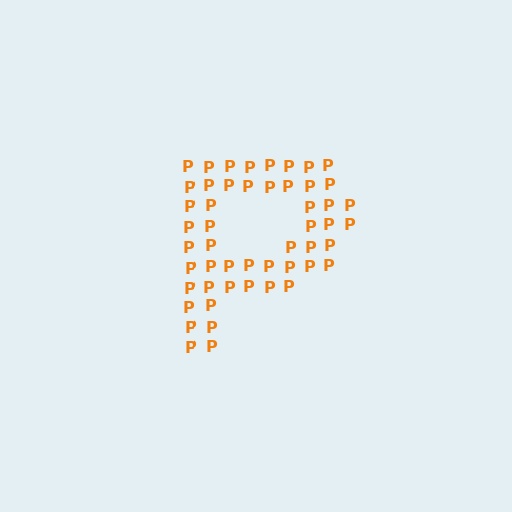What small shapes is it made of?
It is made of small letter P's.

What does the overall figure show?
The overall figure shows the letter P.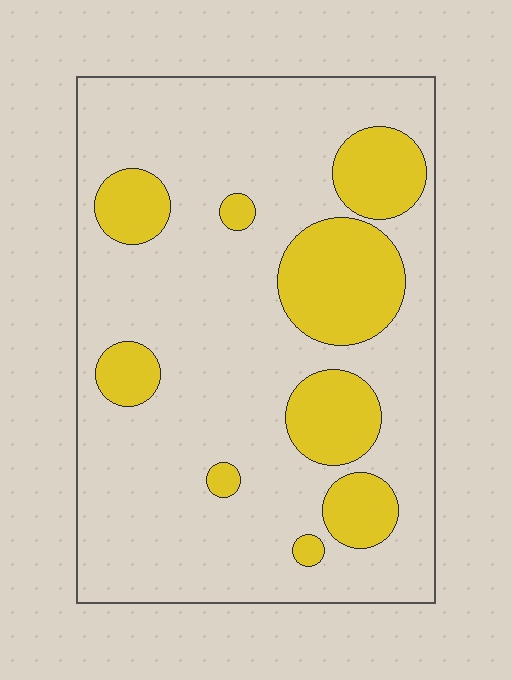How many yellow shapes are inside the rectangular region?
9.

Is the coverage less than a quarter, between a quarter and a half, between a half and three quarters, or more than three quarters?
Less than a quarter.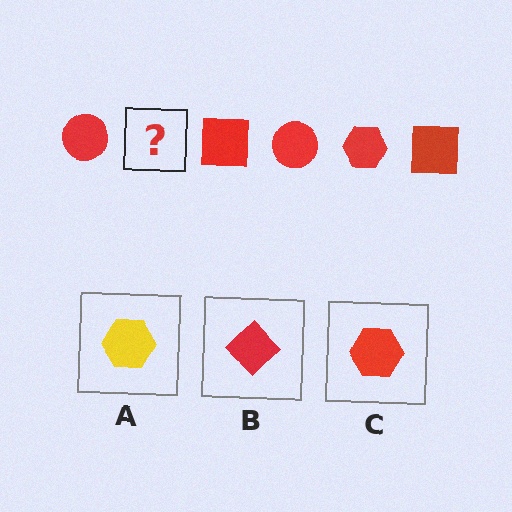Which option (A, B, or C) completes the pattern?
C.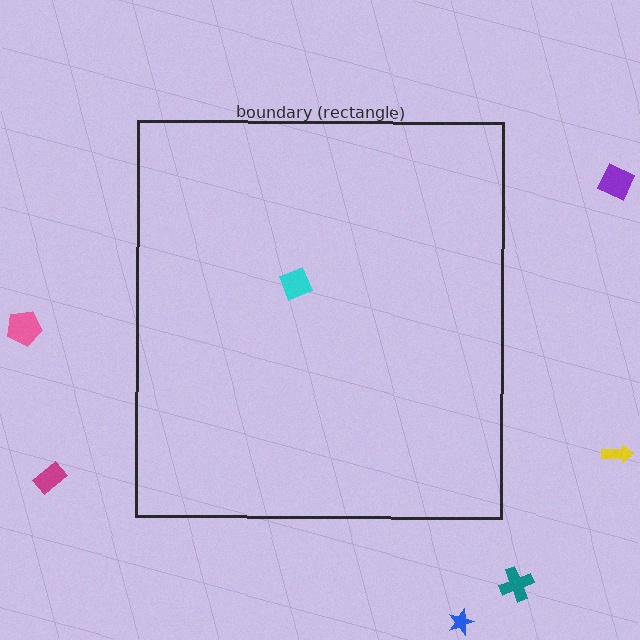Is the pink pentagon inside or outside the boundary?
Outside.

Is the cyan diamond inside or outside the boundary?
Inside.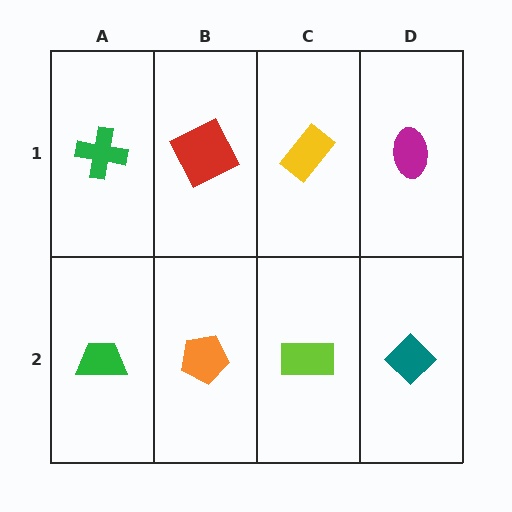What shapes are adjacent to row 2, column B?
A red square (row 1, column B), a green trapezoid (row 2, column A), a lime rectangle (row 2, column C).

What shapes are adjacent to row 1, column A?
A green trapezoid (row 2, column A), a red square (row 1, column B).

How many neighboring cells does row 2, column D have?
2.